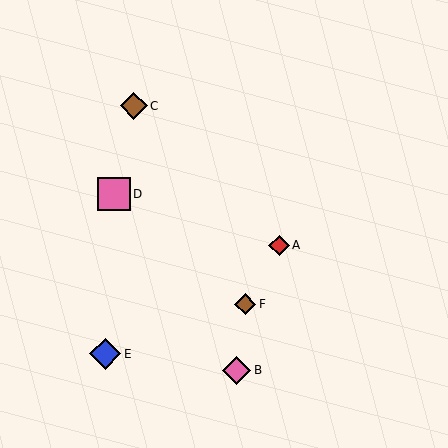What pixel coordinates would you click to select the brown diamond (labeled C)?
Click at (134, 106) to select the brown diamond C.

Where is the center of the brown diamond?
The center of the brown diamond is at (134, 106).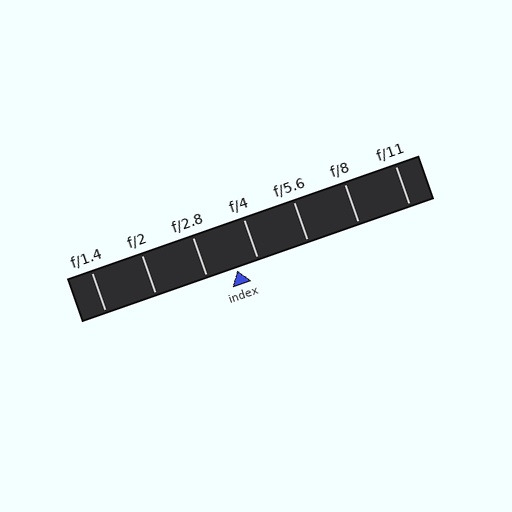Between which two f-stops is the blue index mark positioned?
The index mark is between f/2.8 and f/4.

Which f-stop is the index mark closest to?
The index mark is closest to f/4.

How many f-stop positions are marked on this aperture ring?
There are 7 f-stop positions marked.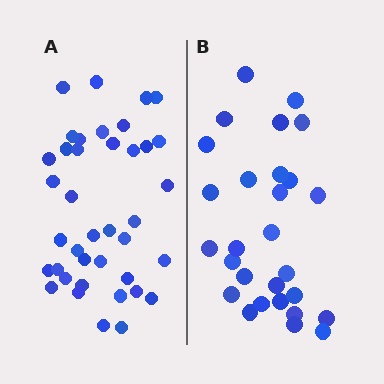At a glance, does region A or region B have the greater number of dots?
Region A (the left region) has more dots.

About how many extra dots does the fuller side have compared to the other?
Region A has roughly 12 or so more dots than region B.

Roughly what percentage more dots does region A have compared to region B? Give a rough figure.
About 40% more.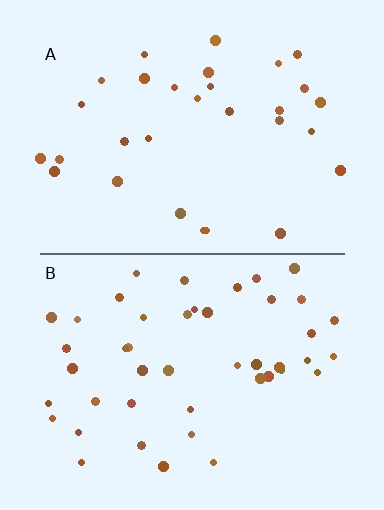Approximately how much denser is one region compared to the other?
Approximately 1.5× — region B over region A.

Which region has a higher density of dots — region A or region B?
B (the bottom).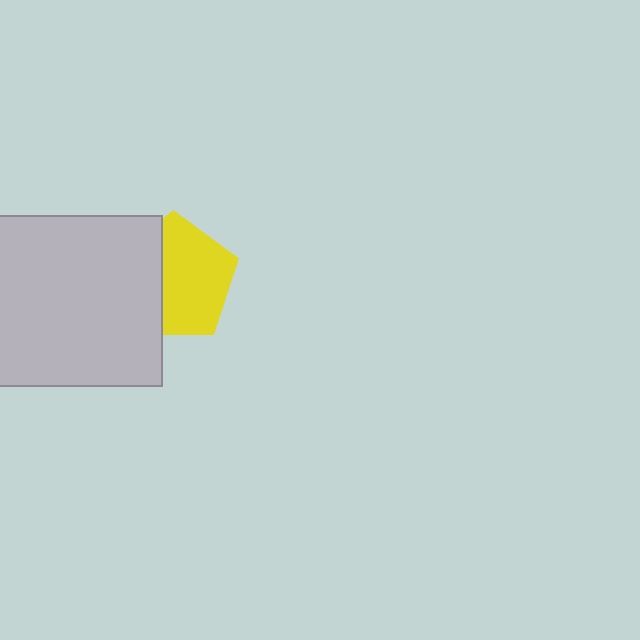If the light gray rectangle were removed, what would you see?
You would see the complete yellow pentagon.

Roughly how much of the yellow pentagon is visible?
About half of it is visible (roughly 61%).